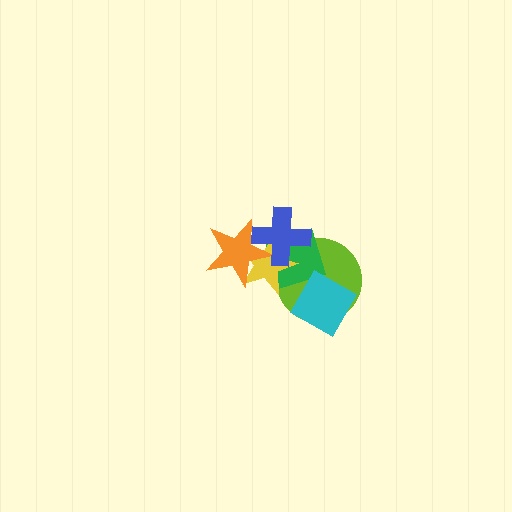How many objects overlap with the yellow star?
4 objects overlap with the yellow star.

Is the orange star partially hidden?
Yes, it is partially covered by another shape.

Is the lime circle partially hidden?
Yes, it is partially covered by another shape.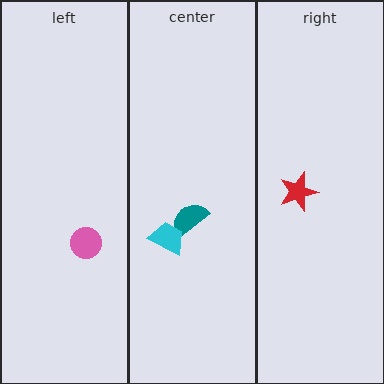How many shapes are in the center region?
2.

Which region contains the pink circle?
The left region.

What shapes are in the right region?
The red star.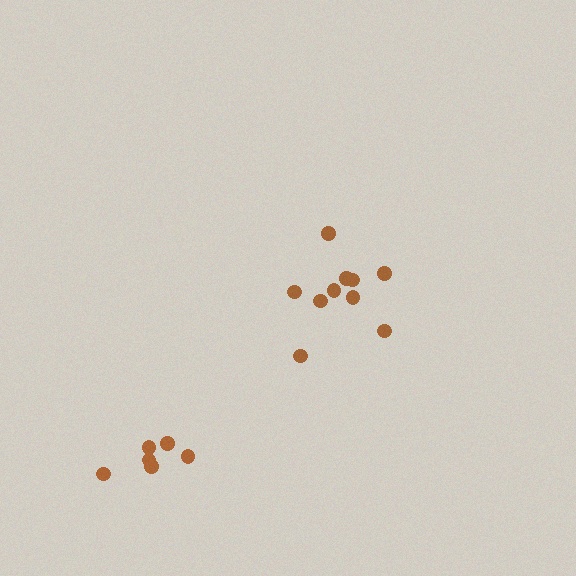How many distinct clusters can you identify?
There are 2 distinct clusters.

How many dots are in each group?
Group 1: 11 dots, Group 2: 6 dots (17 total).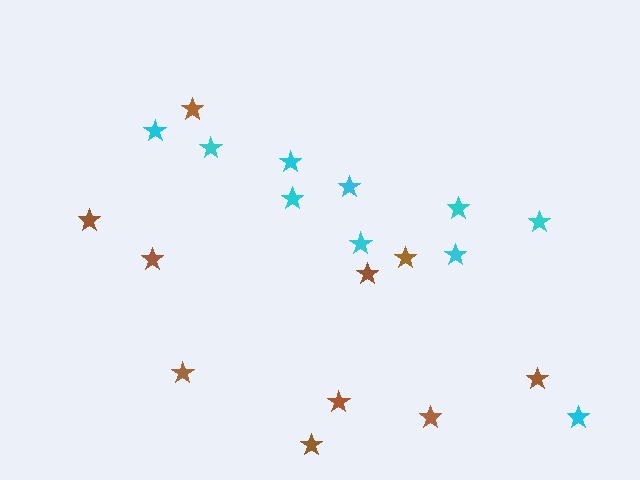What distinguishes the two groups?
There are 2 groups: one group of cyan stars (10) and one group of brown stars (10).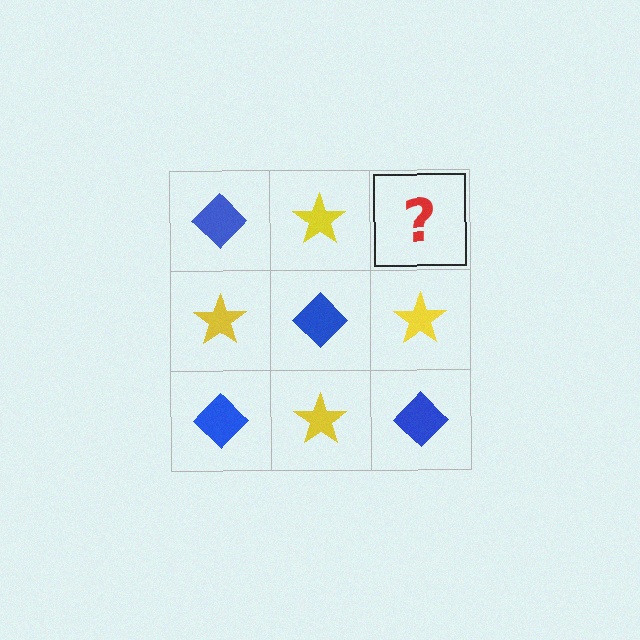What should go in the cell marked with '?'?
The missing cell should contain a blue diamond.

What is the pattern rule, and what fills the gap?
The rule is that it alternates blue diamond and yellow star in a checkerboard pattern. The gap should be filled with a blue diamond.